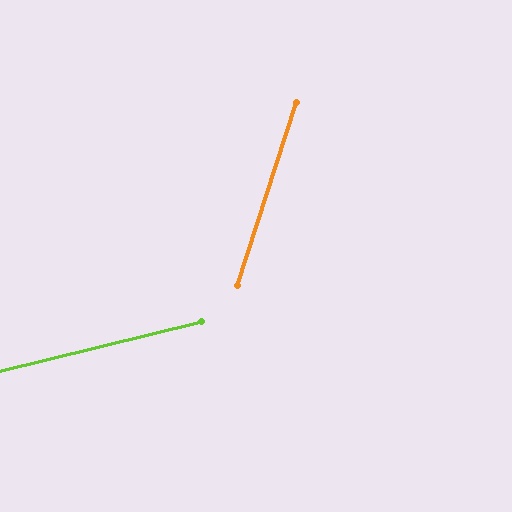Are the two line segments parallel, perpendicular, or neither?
Neither parallel nor perpendicular — they differ by about 59°.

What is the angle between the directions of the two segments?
Approximately 59 degrees.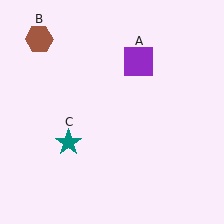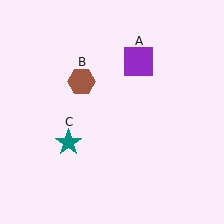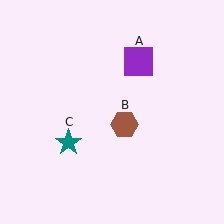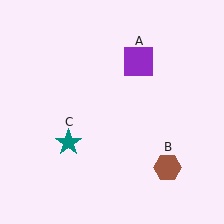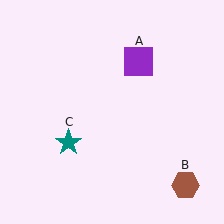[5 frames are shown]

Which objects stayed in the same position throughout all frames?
Purple square (object A) and teal star (object C) remained stationary.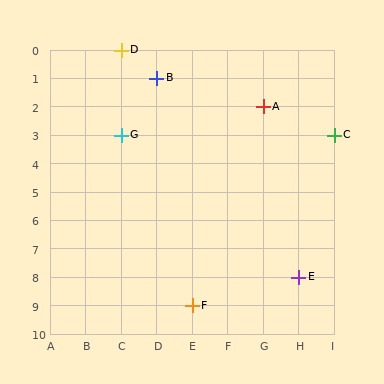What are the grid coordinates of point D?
Point D is at grid coordinates (C, 0).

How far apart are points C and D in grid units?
Points C and D are 6 columns and 3 rows apart (about 6.7 grid units diagonally).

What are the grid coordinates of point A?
Point A is at grid coordinates (G, 2).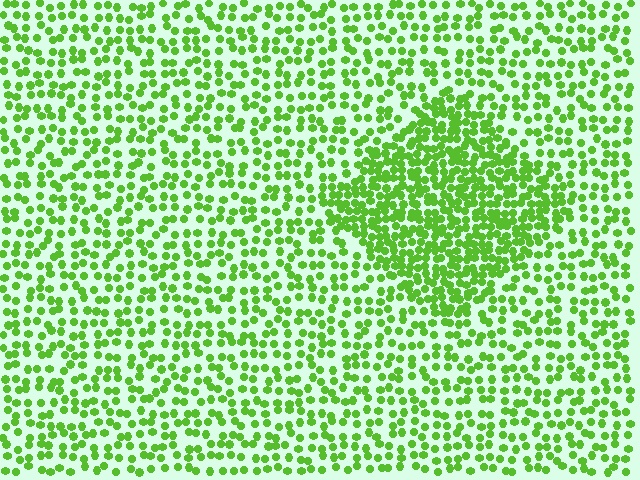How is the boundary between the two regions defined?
The boundary is defined by a change in element density (approximately 2.0x ratio). All elements are the same color, size, and shape.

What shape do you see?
I see a diamond.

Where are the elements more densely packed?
The elements are more densely packed inside the diamond boundary.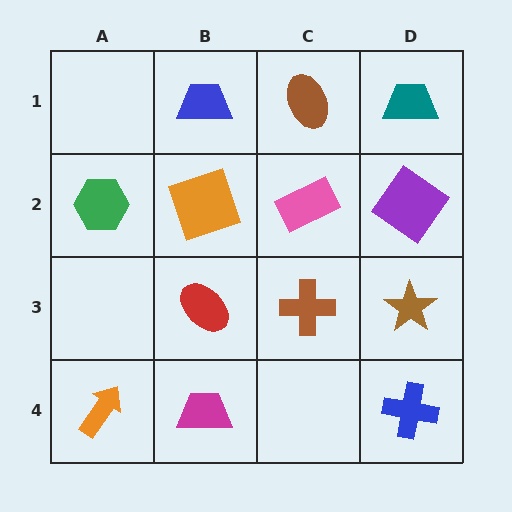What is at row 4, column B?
A magenta trapezoid.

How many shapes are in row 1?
3 shapes.